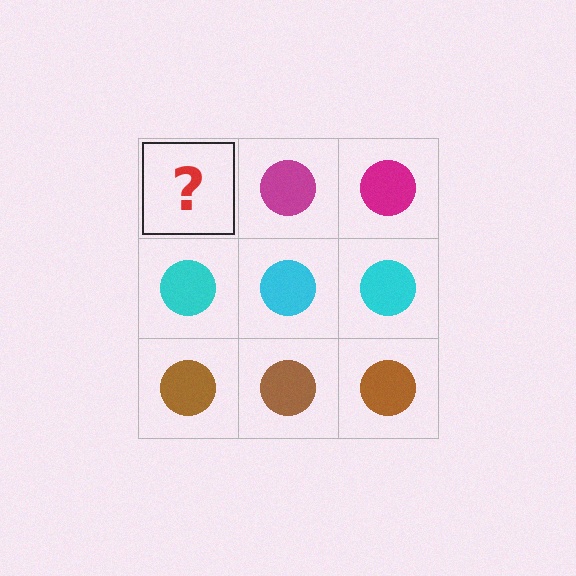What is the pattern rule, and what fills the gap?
The rule is that each row has a consistent color. The gap should be filled with a magenta circle.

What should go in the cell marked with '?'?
The missing cell should contain a magenta circle.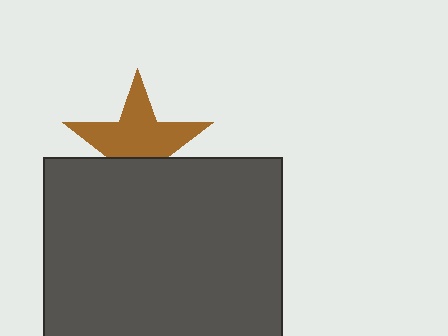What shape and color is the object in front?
The object in front is a dark gray square.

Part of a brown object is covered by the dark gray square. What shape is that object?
It is a star.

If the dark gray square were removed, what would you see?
You would see the complete brown star.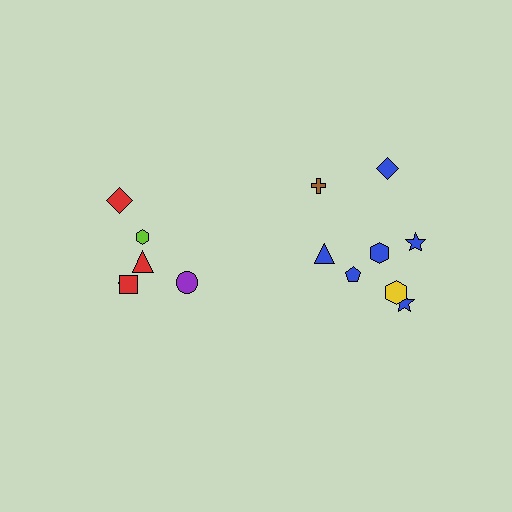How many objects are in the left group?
There are 6 objects.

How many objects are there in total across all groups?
There are 14 objects.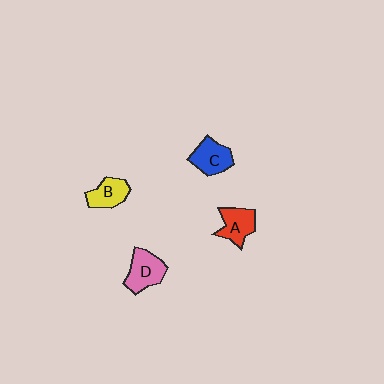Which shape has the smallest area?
Shape B (yellow).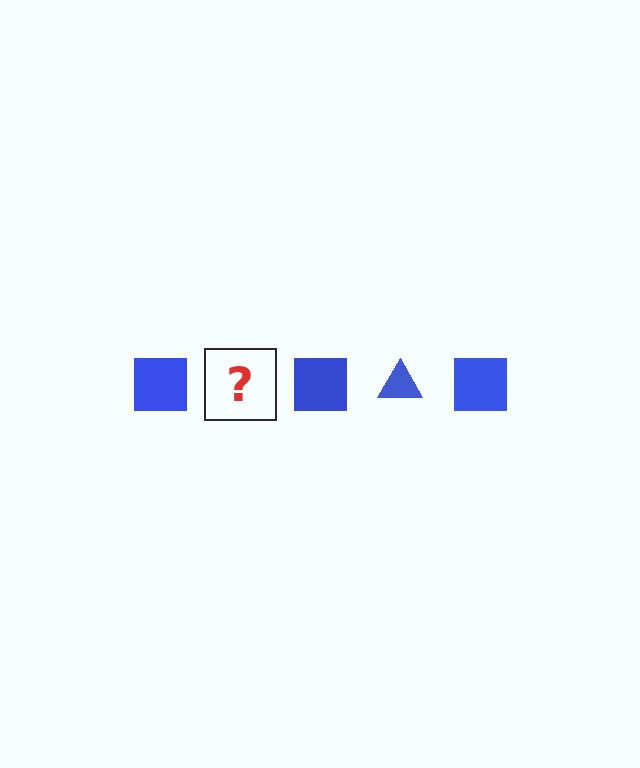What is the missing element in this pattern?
The missing element is a blue triangle.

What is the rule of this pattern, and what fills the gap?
The rule is that the pattern cycles through square, triangle shapes in blue. The gap should be filled with a blue triangle.